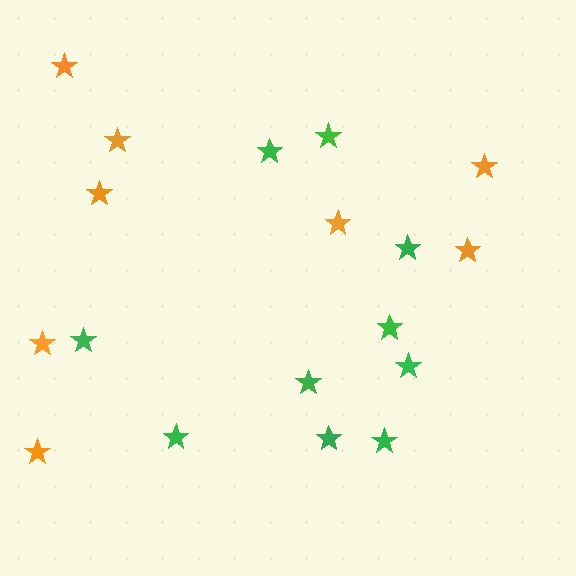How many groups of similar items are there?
There are 2 groups: one group of orange stars (8) and one group of green stars (10).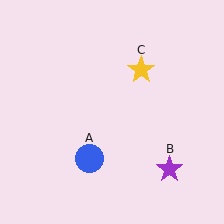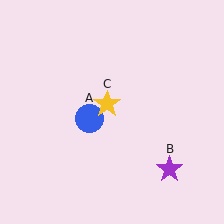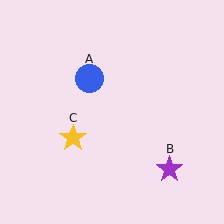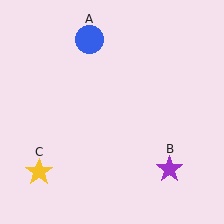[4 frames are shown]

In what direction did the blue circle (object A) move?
The blue circle (object A) moved up.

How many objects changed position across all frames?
2 objects changed position: blue circle (object A), yellow star (object C).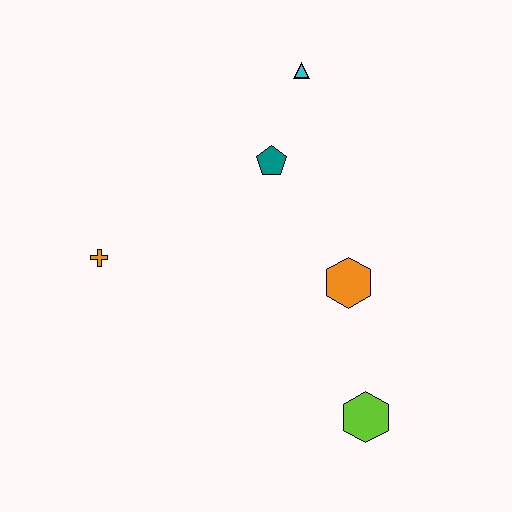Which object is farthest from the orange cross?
The lime hexagon is farthest from the orange cross.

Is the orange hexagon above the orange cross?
No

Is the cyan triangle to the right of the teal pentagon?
Yes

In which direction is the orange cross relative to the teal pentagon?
The orange cross is to the left of the teal pentagon.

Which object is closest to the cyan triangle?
The teal pentagon is closest to the cyan triangle.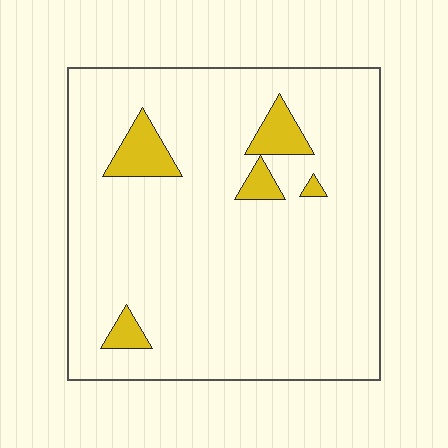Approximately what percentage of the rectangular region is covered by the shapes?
Approximately 10%.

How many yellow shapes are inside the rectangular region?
5.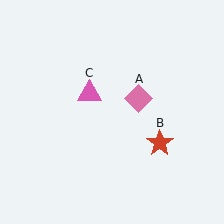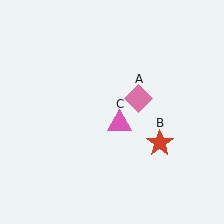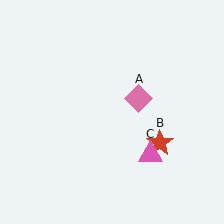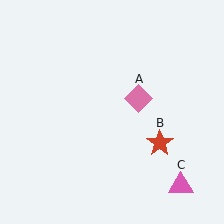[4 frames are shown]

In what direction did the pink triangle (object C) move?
The pink triangle (object C) moved down and to the right.